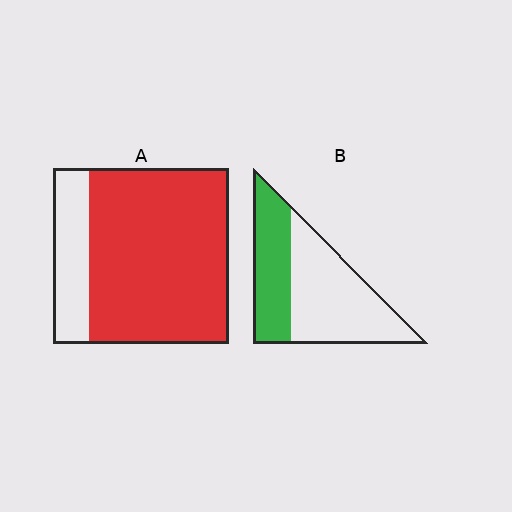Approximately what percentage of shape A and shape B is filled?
A is approximately 80% and B is approximately 40%.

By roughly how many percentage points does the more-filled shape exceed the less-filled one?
By roughly 40 percentage points (A over B).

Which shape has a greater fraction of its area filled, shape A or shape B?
Shape A.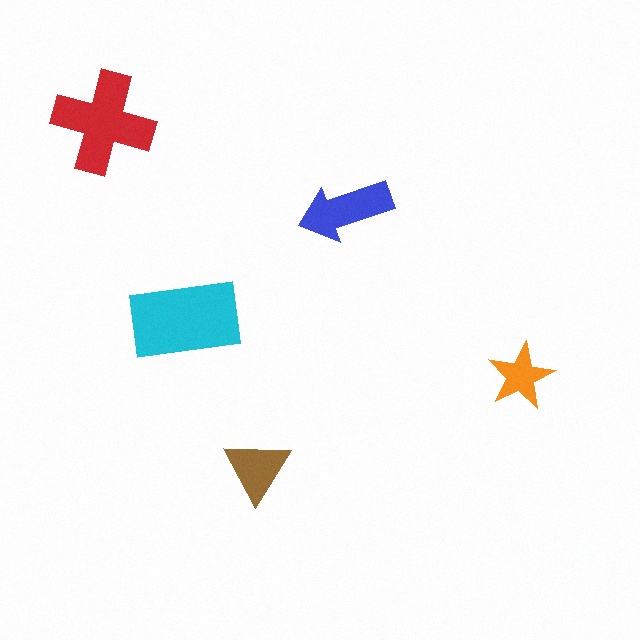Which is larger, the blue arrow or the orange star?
The blue arrow.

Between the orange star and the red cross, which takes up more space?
The red cross.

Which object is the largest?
The cyan rectangle.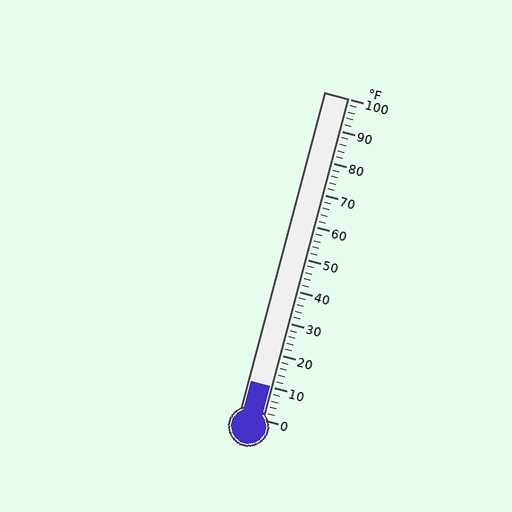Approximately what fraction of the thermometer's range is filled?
The thermometer is filled to approximately 10% of its range.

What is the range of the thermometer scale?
The thermometer scale ranges from 0°F to 100°F.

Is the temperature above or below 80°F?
The temperature is below 80°F.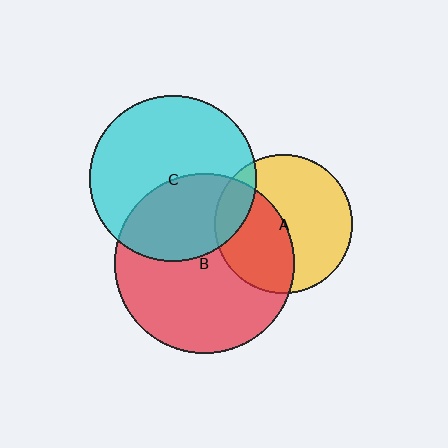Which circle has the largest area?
Circle B (red).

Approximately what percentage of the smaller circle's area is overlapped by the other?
Approximately 40%.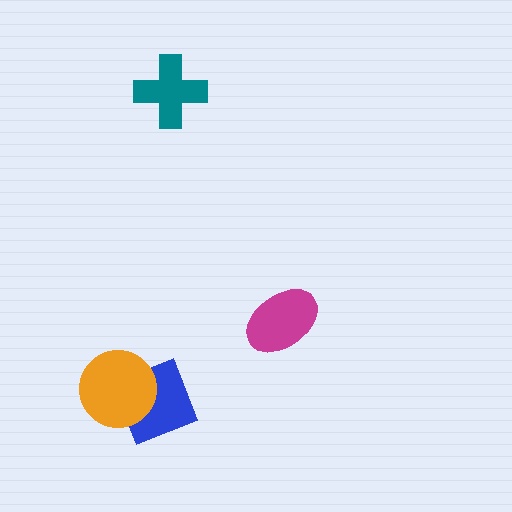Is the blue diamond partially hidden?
Yes, it is partially covered by another shape.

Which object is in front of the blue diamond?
The orange circle is in front of the blue diamond.